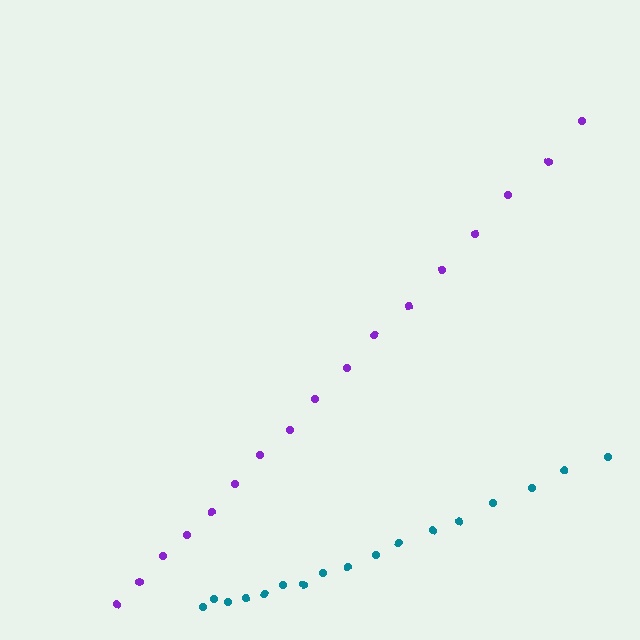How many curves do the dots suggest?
There are 2 distinct paths.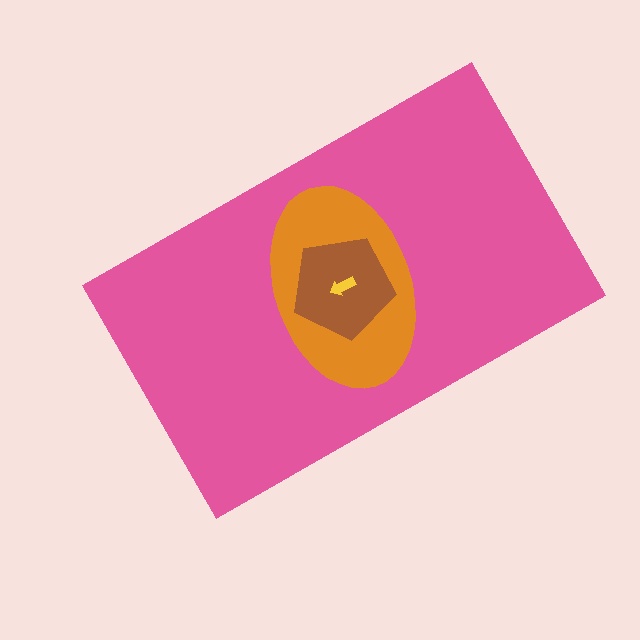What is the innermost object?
The yellow arrow.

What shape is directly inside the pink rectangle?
The orange ellipse.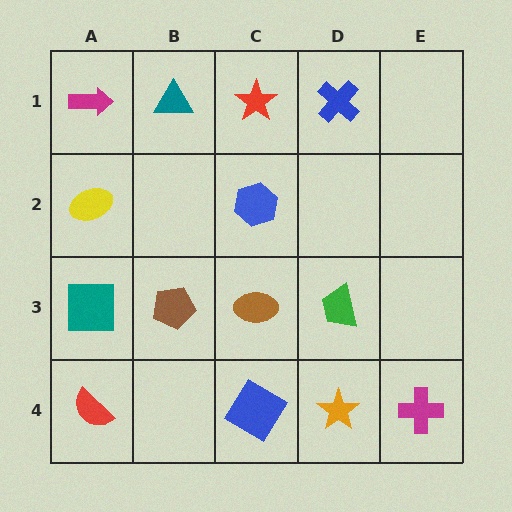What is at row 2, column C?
A blue hexagon.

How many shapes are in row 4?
4 shapes.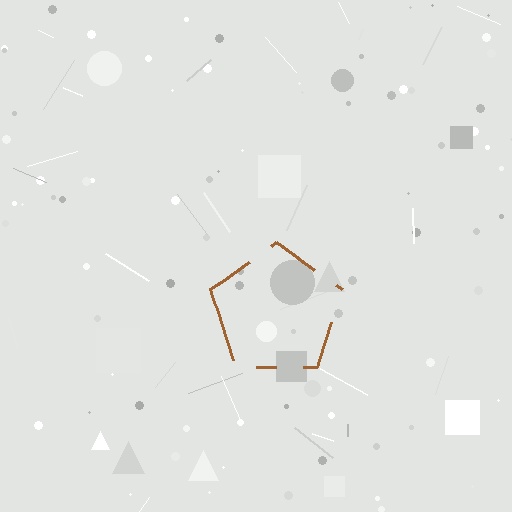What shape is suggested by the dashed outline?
The dashed outline suggests a pentagon.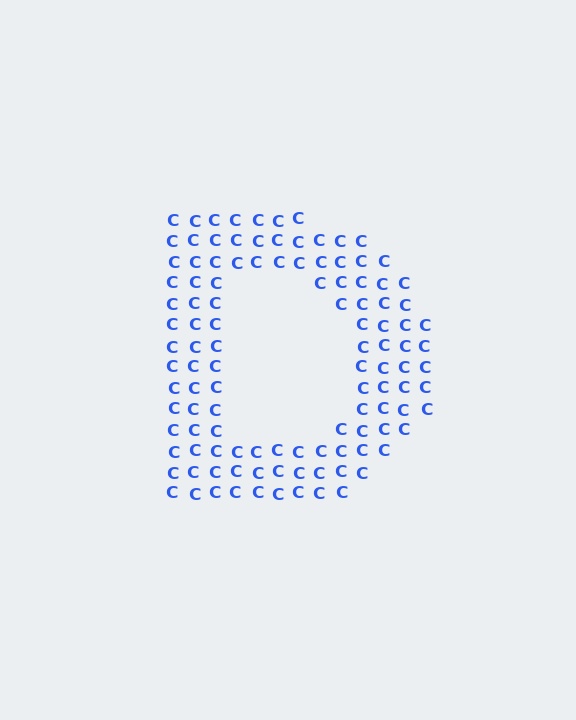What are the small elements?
The small elements are letter C's.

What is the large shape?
The large shape is the letter D.